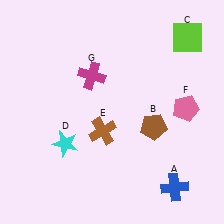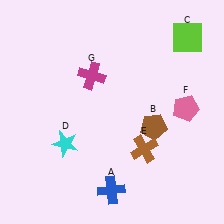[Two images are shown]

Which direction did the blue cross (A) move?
The blue cross (A) moved left.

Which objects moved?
The objects that moved are: the blue cross (A), the brown cross (E).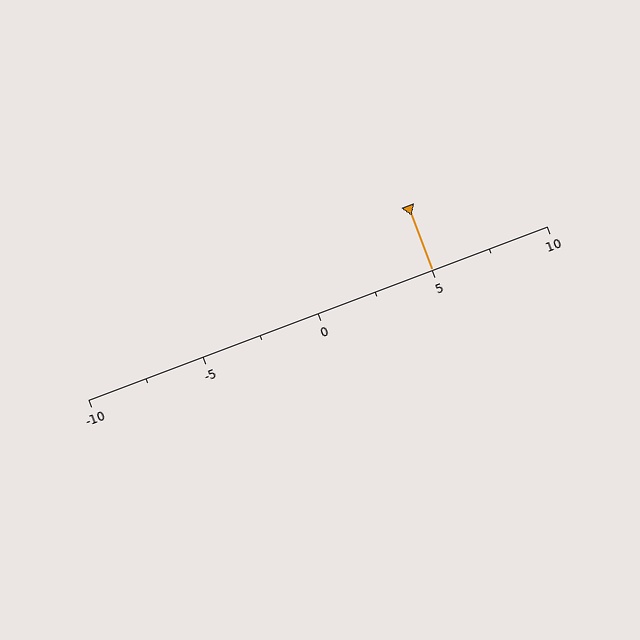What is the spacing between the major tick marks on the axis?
The major ticks are spaced 5 apart.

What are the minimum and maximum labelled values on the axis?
The axis runs from -10 to 10.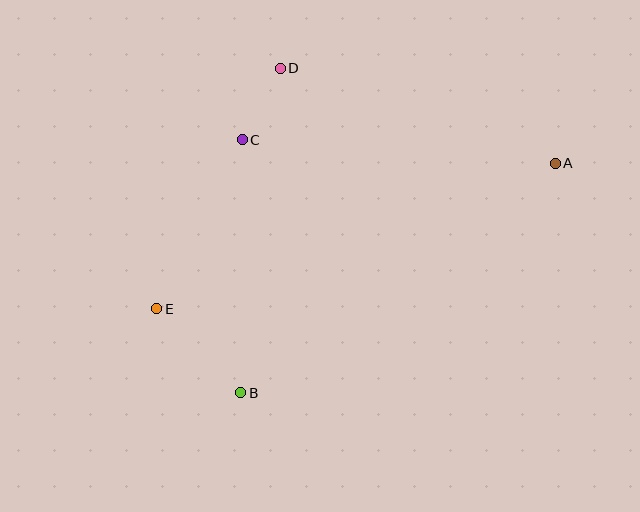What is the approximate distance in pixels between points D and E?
The distance between D and E is approximately 271 pixels.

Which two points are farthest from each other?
Points A and E are farthest from each other.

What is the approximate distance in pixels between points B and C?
The distance between B and C is approximately 253 pixels.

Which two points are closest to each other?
Points C and D are closest to each other.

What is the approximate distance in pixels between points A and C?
The distance between A and C is approximately 314 pixels.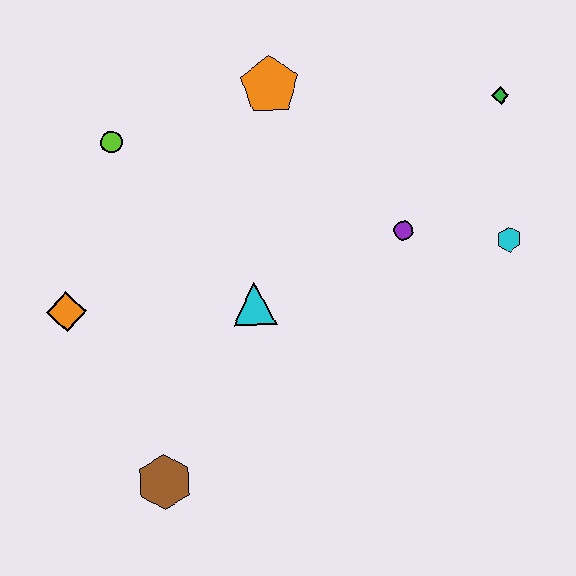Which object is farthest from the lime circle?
The cyan hexagon is farthest from the lime circle.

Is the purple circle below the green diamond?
Yes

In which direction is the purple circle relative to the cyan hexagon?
The purple circle is to the left of the cyan hexagon.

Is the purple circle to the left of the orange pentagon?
No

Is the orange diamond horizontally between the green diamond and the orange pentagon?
No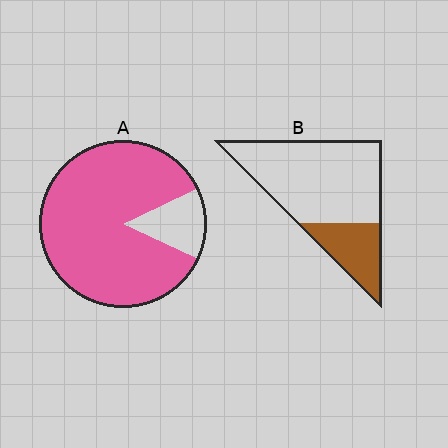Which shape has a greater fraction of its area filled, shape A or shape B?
Shape A.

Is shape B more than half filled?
No.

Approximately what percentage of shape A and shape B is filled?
A is approximately 85% and B is approximately 25%.